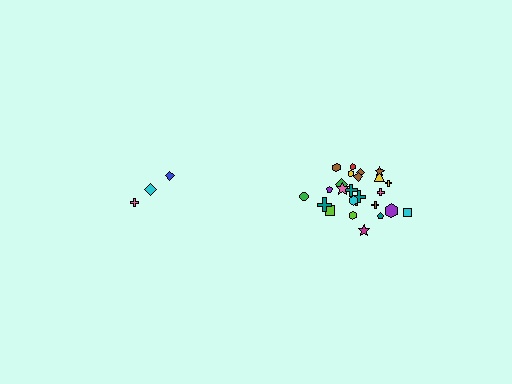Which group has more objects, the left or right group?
The right group.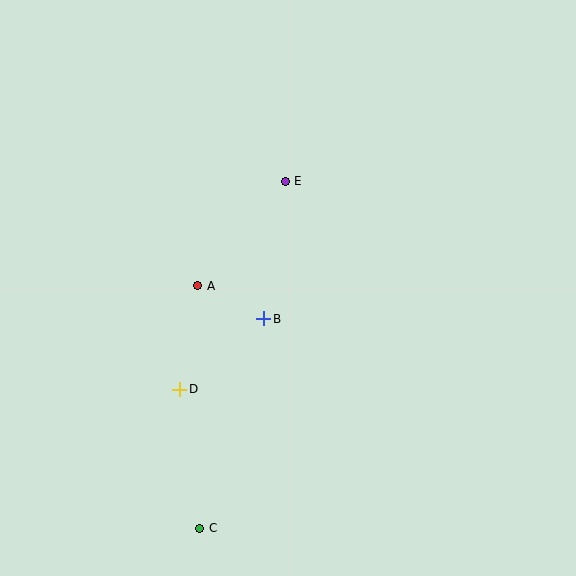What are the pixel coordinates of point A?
Point A is at (198, 286).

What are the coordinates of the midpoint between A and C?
The midpoint between A and C is at (199, 407).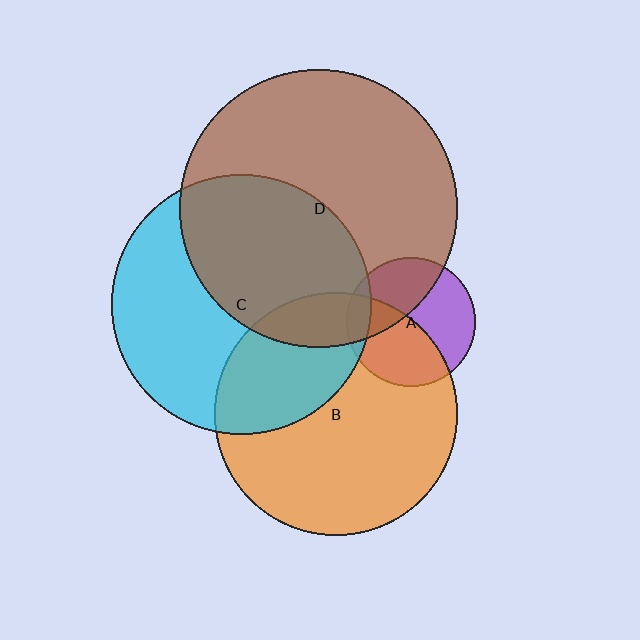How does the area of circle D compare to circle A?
Approximately 4.7 times.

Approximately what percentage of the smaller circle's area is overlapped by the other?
Approximately 45%.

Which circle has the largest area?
Circle D (brown).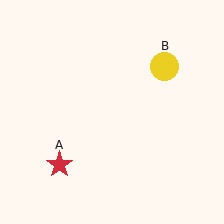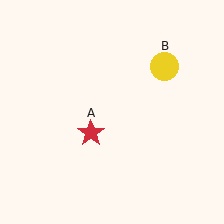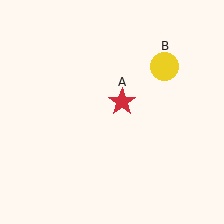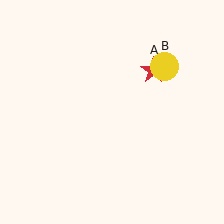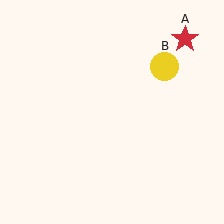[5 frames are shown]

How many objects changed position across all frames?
1 object changed position: red star (object A).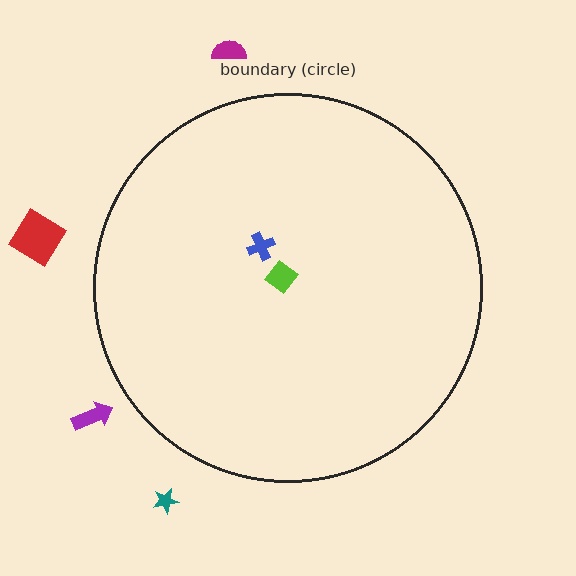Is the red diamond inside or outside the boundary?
Outside.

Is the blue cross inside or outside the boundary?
Inside.